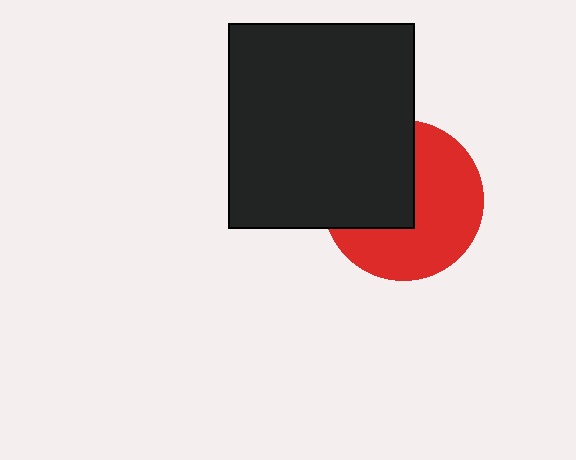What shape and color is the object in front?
The object in front is a black rectangle.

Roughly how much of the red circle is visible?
About half of it is visible (roughly 57%).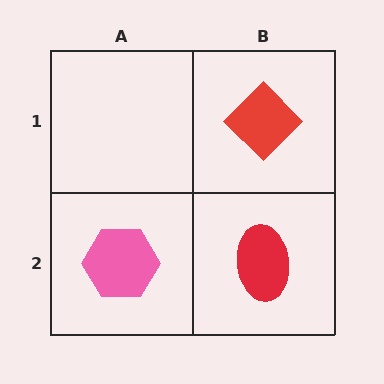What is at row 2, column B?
A red ellipse.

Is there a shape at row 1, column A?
No, that cell is empty.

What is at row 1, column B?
A red diamond.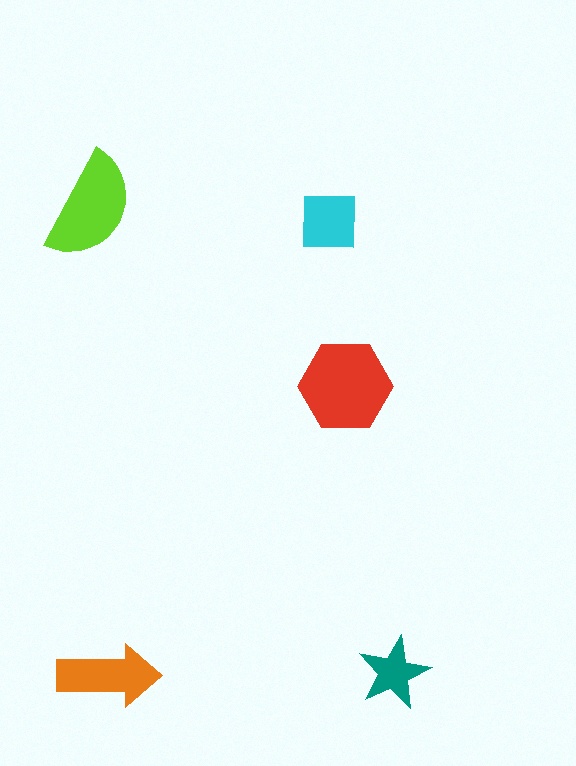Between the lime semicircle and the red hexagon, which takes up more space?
The red hexagon.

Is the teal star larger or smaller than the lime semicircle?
Smaller.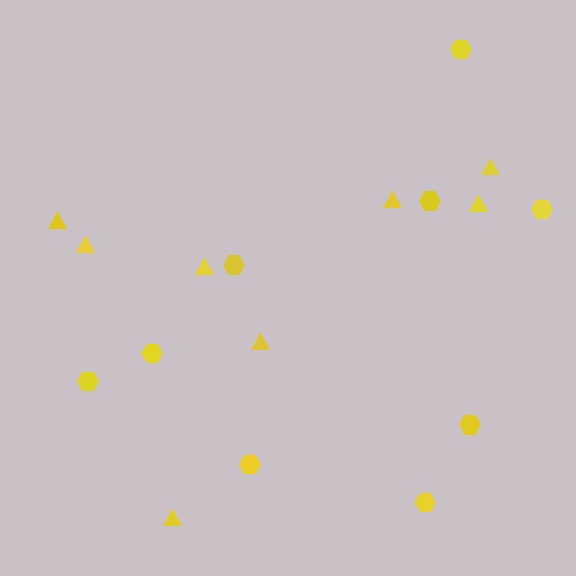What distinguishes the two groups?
There are 2 groups: one group of hexagons (9) and one group of triangles (8).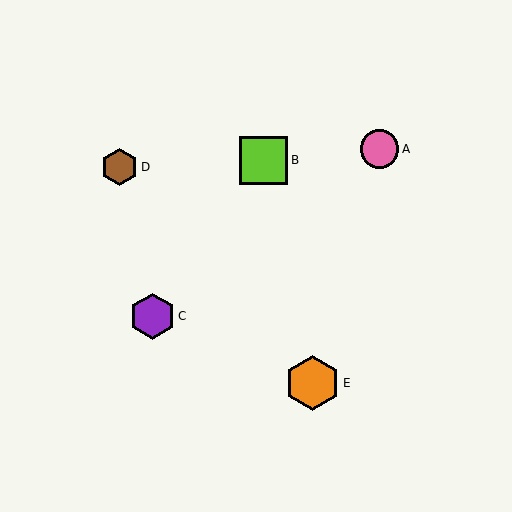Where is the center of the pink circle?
The center of the pink circle is at (380, 149).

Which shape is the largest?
The orange hexagon (labeled E) is the largest.